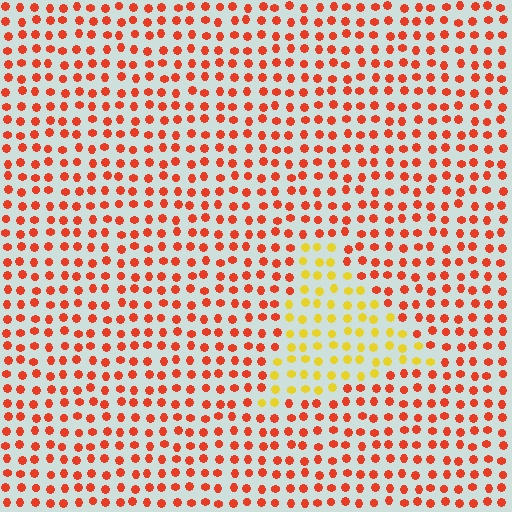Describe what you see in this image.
The image is filled with small red elements in a uniform arrangement. A triangle-shaped region is visible where the elements are tinted to a slightly different hue, forming a subtle color boundary.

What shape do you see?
I see a triangle.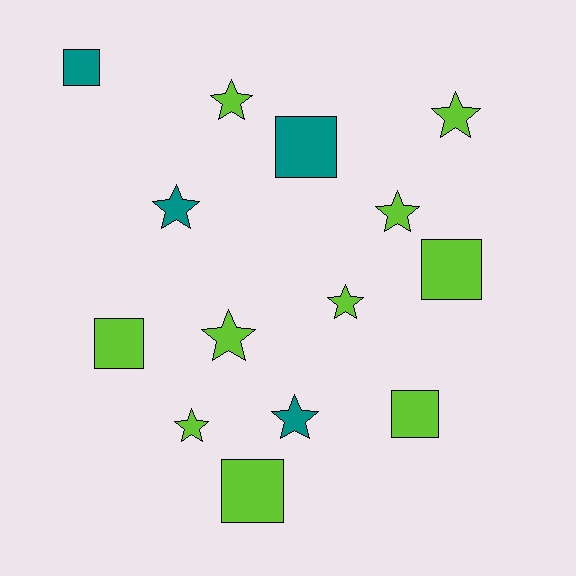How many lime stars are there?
There are 6 lime stars.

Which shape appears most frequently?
Star, with 8 objects.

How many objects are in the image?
There are 14 objects.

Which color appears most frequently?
Lime, with 10 objects.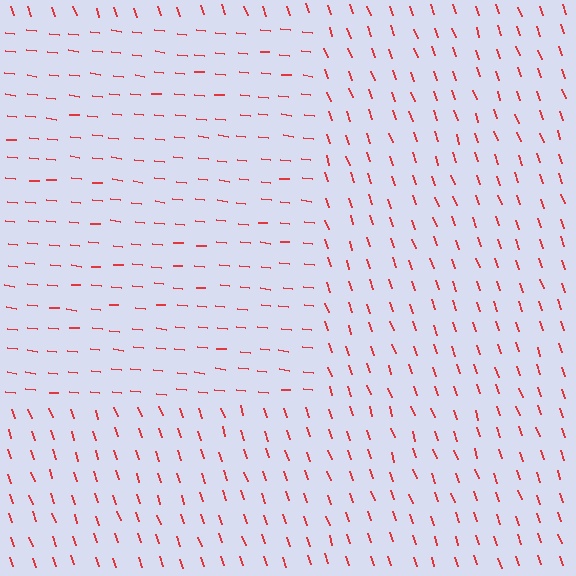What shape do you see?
I see a rectangle.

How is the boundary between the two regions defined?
The boundary is defined purely by a change in line orientation (approximately 65 degrees difference). All lines are the same color and thickness.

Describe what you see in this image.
The image is filled with small red line segments. A rectangle region in the image has lines oriented differently from the surrounding lines, creating a visible texture boundary.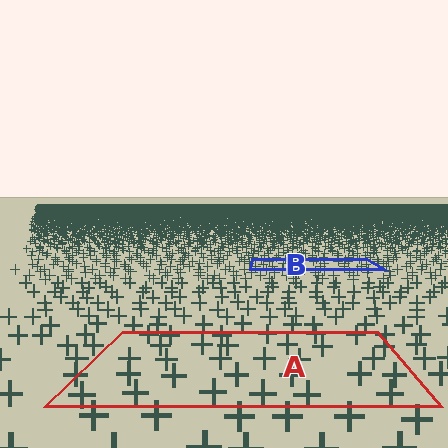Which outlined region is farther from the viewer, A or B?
Region B is farther from the viewer — the texture elements inside it appear smaller and more densely packed.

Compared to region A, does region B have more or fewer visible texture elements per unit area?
Region B has more texture elements per unit area — they are packed more densely because it is farther away.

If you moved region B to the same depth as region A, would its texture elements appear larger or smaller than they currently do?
They would appear larger. At a closer depth, the same texture elements are projected at a bigger on-screen size.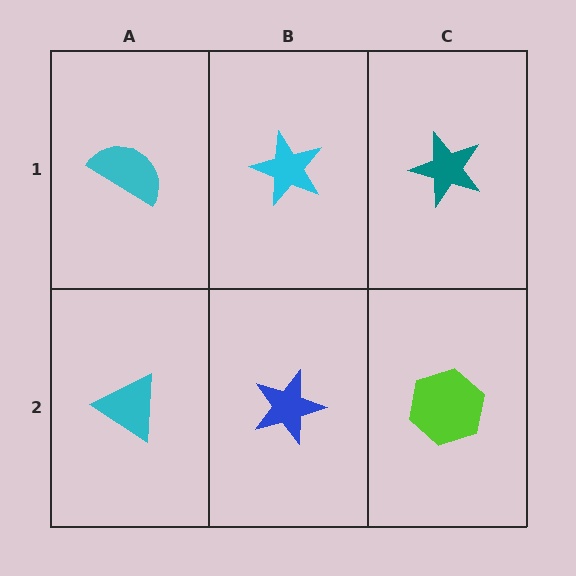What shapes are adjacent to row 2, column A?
A cyan semicircle (row 1, column A), a blue star (row 2, column B).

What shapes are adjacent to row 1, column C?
A lime hexagon (row 2, column C), a cyan star (row 1, column B).